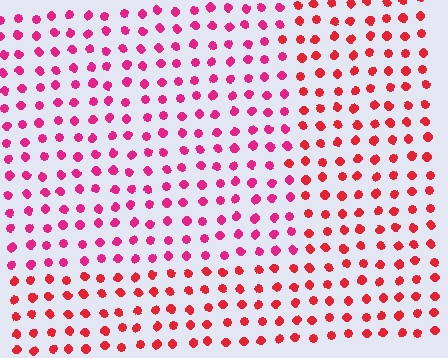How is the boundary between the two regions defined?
The boundary is defined purely by a slight shift in hue (about 27 degrees). Spacing, size, and orientation are identical on both sides.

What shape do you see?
I see a rectangle.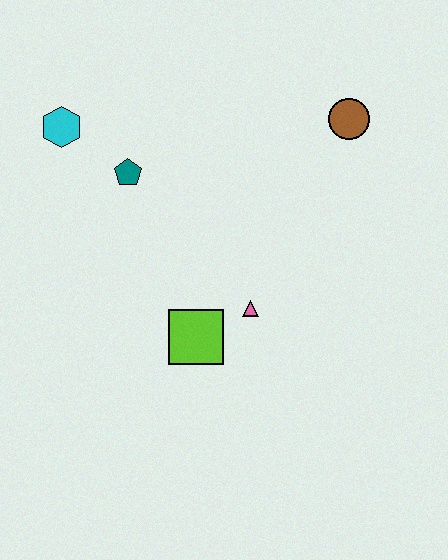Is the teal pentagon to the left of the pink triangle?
Yes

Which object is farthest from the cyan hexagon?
The brown circle is farthest from the cyan hexagon.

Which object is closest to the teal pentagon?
The cyan hexagon is closest to the teal pentagon.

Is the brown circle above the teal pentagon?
Yes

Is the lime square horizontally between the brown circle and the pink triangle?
No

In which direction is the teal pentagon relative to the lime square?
The teal pentagon is above the lime square.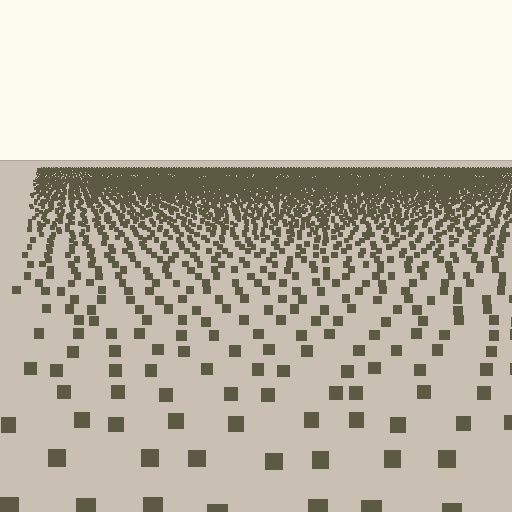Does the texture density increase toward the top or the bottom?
Density increases toward the top.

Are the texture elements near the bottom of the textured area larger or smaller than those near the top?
Larger. Near the bottom, elements are closer to the viewer and appear at a bigger on-screen size.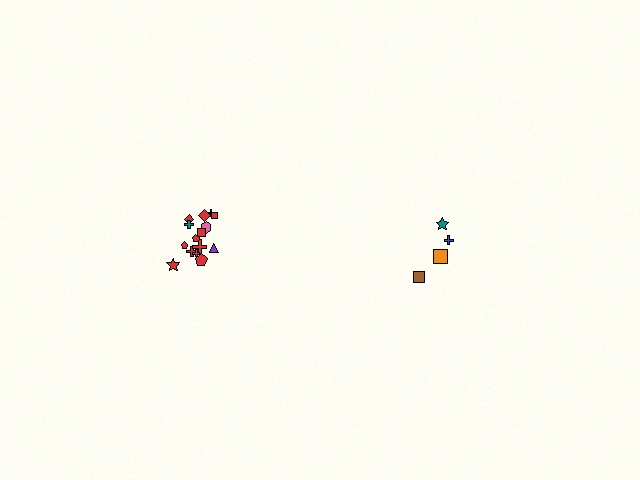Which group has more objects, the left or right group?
The left group.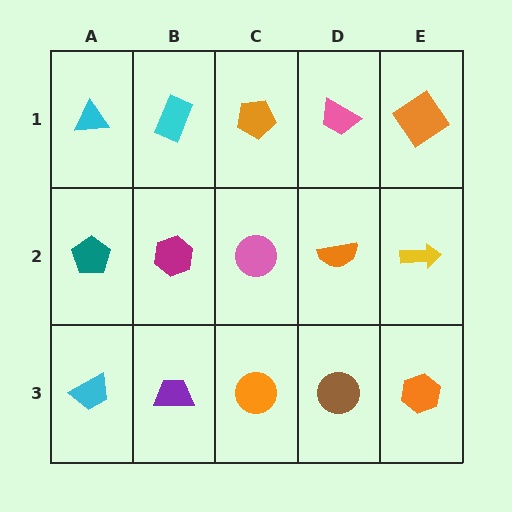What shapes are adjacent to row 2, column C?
An orange pentagon (row 1, column C), an orange circle (row 3, column C), a magenta hexagon (row 2, column B), an orange semicircle (row 2, column D).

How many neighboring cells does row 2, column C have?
4.